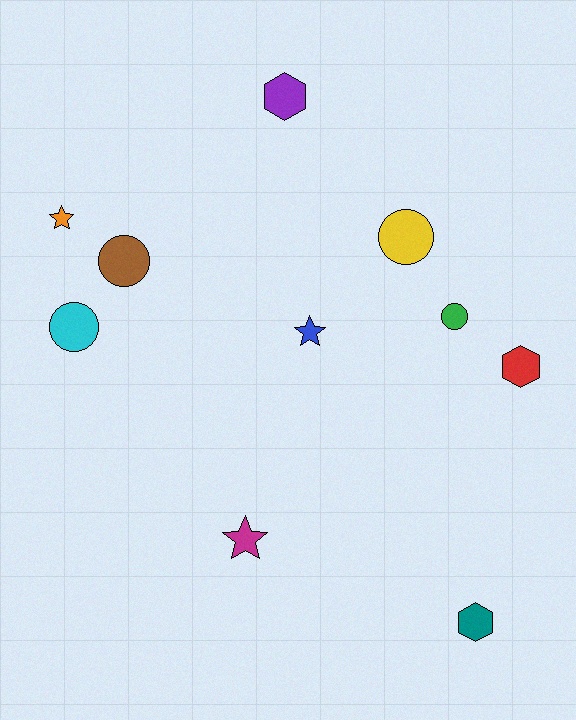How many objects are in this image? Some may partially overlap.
There are 10 objects.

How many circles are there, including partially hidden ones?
There are 4 circles.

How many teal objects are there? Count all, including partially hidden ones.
There is 1 teal object.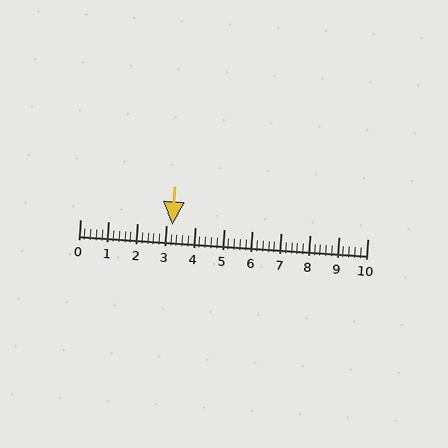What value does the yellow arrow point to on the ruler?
The yellow arrow points to approximately 3.2.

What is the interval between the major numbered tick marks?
The major tick marks are spaced 1 units apart.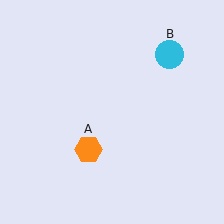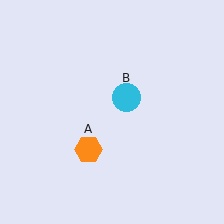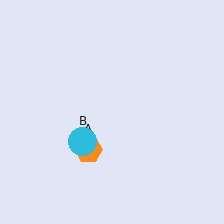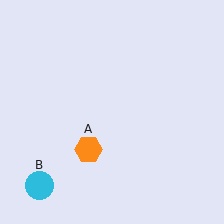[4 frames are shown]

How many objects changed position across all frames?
1 object changed position: cyan circle (object B).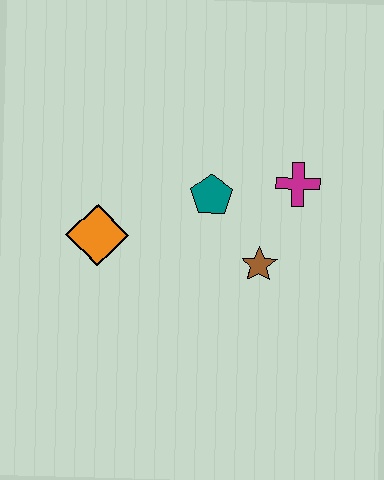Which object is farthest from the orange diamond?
The magenta cross is farthest from the orange diamond.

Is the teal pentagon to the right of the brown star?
No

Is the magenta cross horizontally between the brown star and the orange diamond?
No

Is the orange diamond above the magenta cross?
No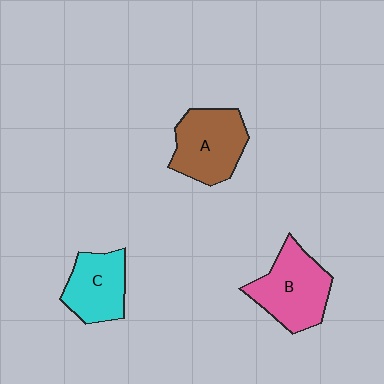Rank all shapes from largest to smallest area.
From largest to smallest: B (pink), A (brown), C (cyan).